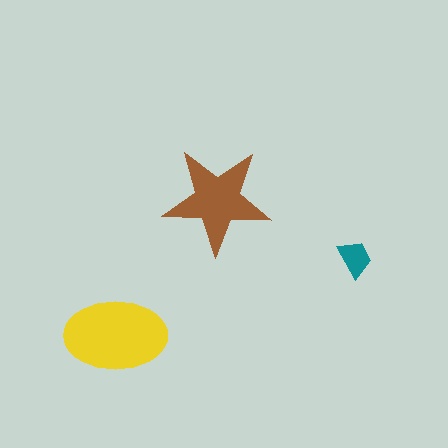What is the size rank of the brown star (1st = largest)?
2nd.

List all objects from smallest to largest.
The teal trapezoid, the brown star, the yellow ellipse.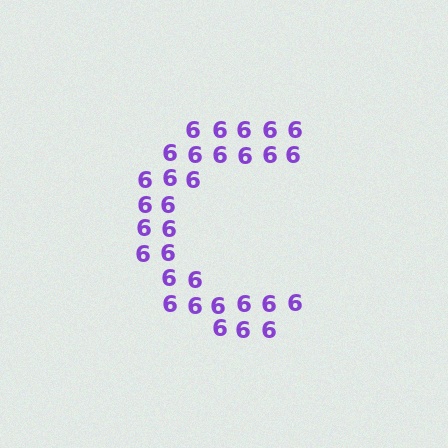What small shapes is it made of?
It is made of small digit 6's.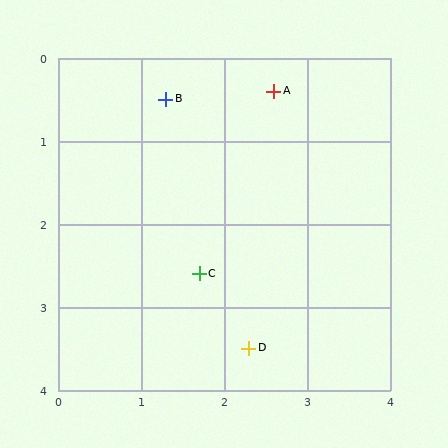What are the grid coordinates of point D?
Point D is at approximately (2.3, 3.5).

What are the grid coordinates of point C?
Point C is at approximately (1.7, 2.6).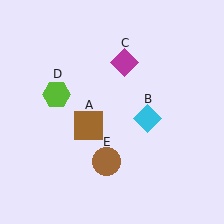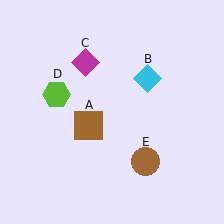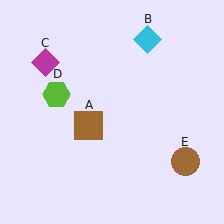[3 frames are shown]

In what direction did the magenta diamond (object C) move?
The magenta diamond (object C) moved left.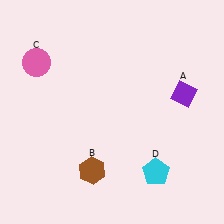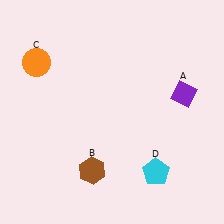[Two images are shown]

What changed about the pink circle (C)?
In Image 1, C is pink. In Image 2, it changed to orange.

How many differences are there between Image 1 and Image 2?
There is 1 difference between the two images.